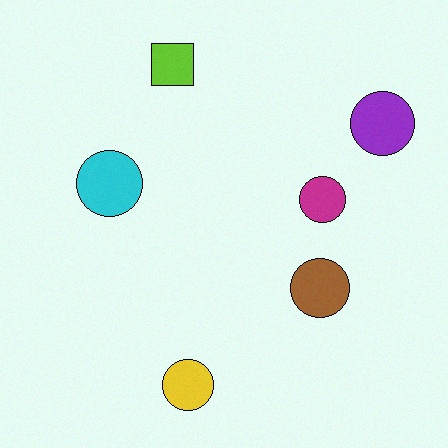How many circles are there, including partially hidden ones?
There are 5 circles.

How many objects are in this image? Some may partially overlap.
There are 6 objects.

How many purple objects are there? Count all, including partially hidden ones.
There is 1 purple object.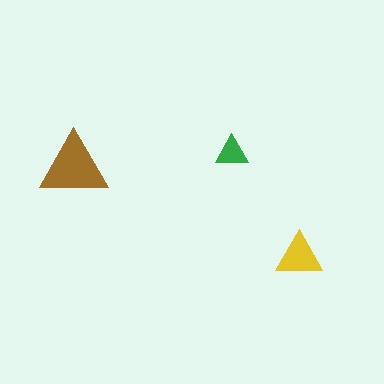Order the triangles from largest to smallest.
the brown one, the yellow one, the green one.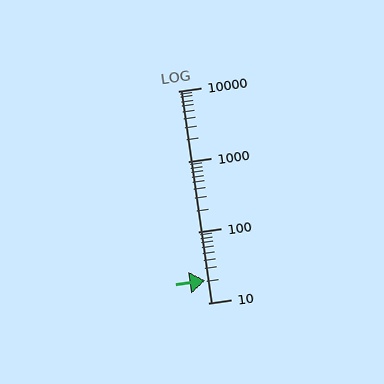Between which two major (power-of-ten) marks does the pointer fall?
The pointer is between 10 and 100.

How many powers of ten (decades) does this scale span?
The scale spans 3 decades, from 10 to 10000.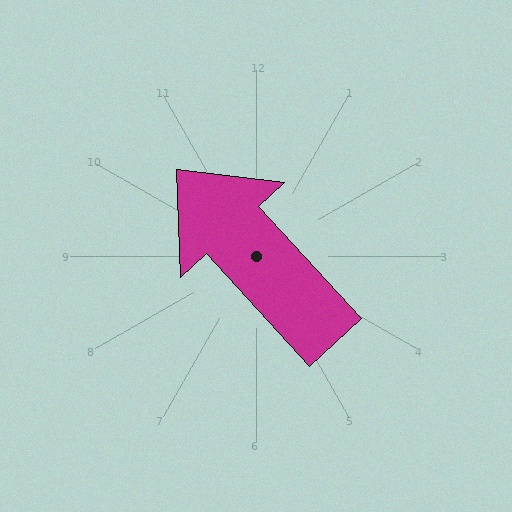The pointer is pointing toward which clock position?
Roughly 11 o'clock.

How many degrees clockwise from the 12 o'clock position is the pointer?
Approximately 317 degrees.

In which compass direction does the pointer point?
Northwest.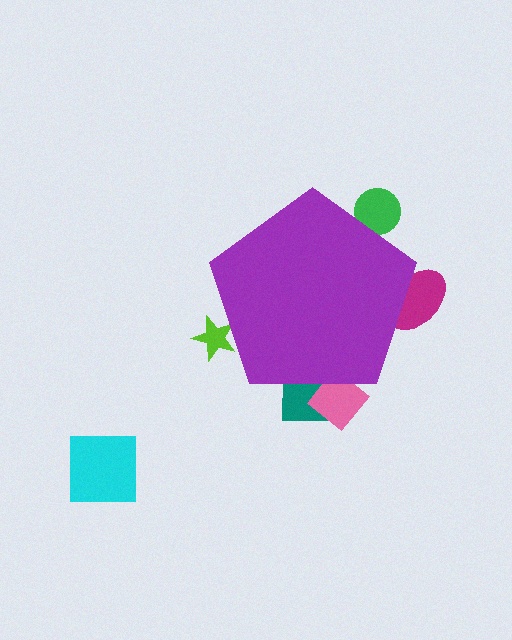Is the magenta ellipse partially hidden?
Yes, the magenta ellipse is partially hidden behind the purple pentagon.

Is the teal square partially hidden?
Yes, the teal square is partially hidden behind the purple pentagon.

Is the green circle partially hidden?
Yes, the green circle is partially hidden behind the purple pentagon.